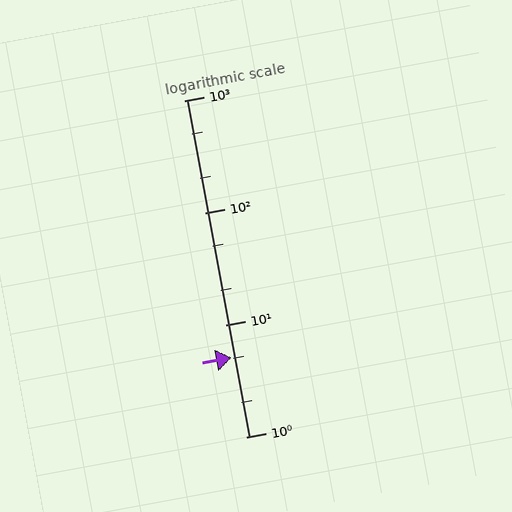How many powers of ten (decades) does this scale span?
The scale spans 3 decades, from 1 to 1000.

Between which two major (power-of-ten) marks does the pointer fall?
The pointer is between 1 and 10.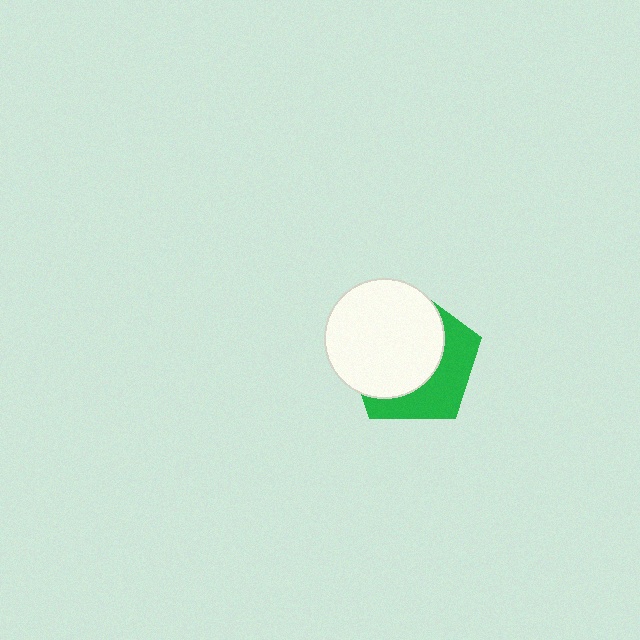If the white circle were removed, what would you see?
You would see the complete green pentagon.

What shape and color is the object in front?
The object in front is a white circle.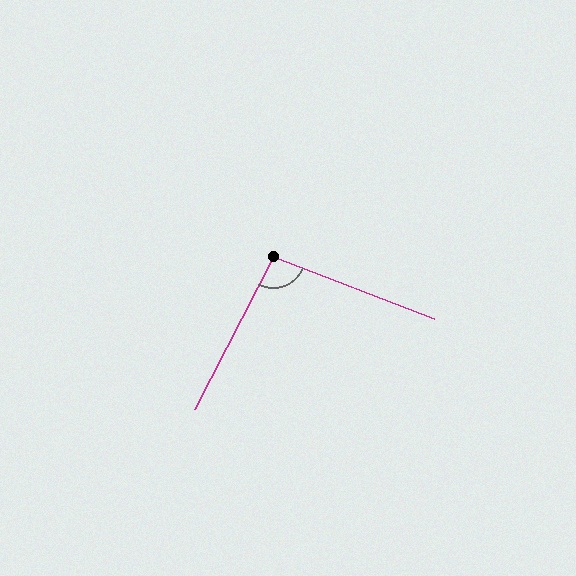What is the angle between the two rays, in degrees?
Approximately 96 degrees.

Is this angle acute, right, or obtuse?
It is obtuse.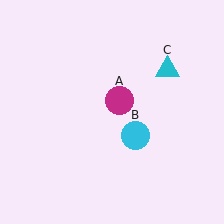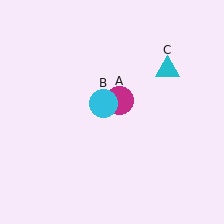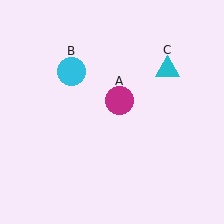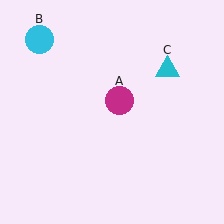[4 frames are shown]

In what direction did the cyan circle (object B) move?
The cyan circle (object B) moved up and to the left.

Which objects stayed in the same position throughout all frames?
Magenta circle (object A) and cyan triangle (object C) remained stationary.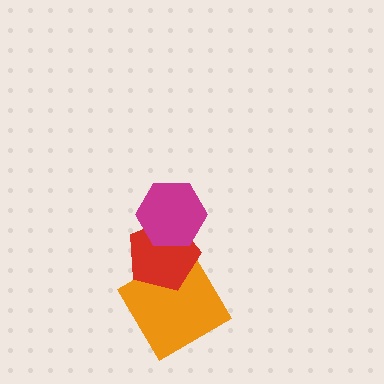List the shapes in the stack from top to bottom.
From top to bottom: the magenta hexagon, the red pentagon, the orange diamond.